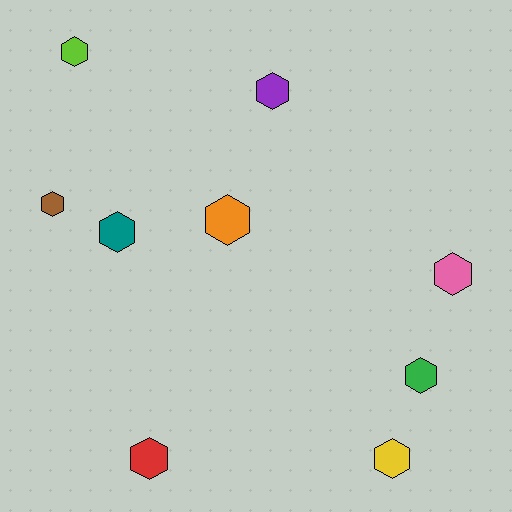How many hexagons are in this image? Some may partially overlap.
There are 9 hexagons.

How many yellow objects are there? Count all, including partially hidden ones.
There is 1 yellow object.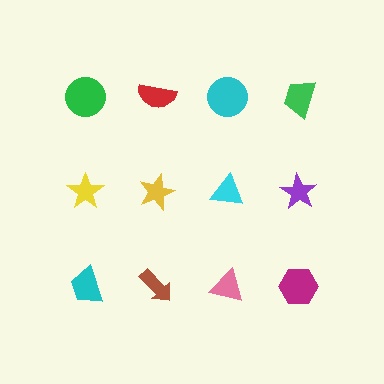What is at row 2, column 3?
A cyan triangle.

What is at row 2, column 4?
A purple star.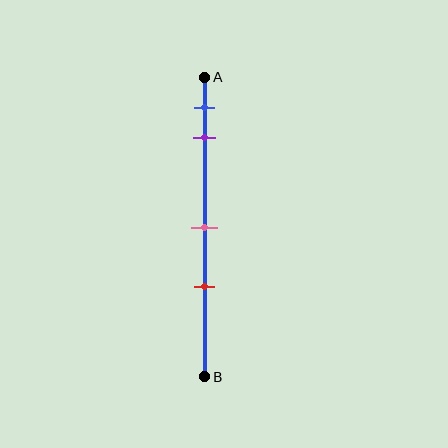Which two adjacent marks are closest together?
The blue and purple marks are the closest adjacent pair.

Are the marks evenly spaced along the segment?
No, the marks are not evenly spaced.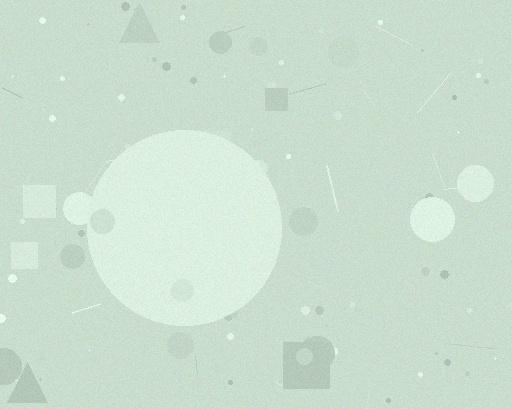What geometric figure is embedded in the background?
A circle is embedded in the background.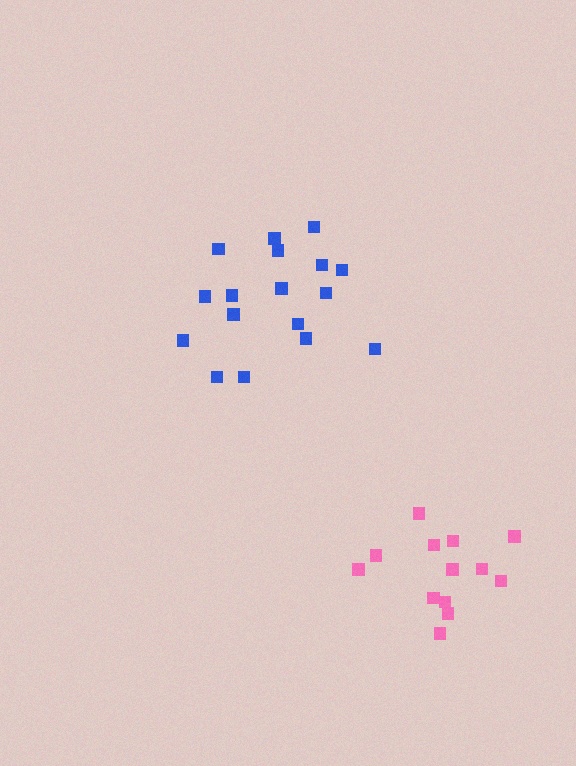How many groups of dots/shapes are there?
There are 2 groups.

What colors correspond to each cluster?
The clusters are colored: pink, blue.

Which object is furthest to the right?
The pink cluster is rightmost.